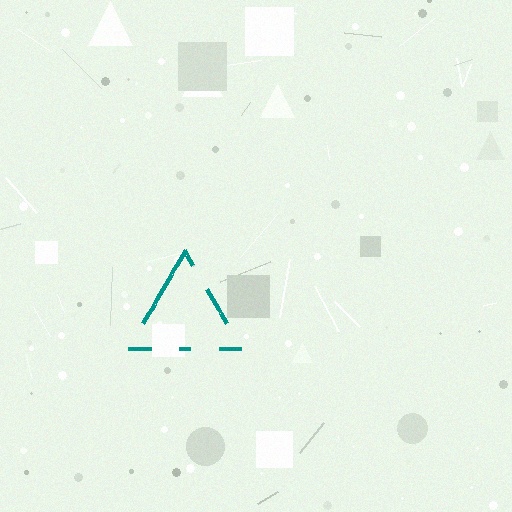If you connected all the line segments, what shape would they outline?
They would outline a triangle.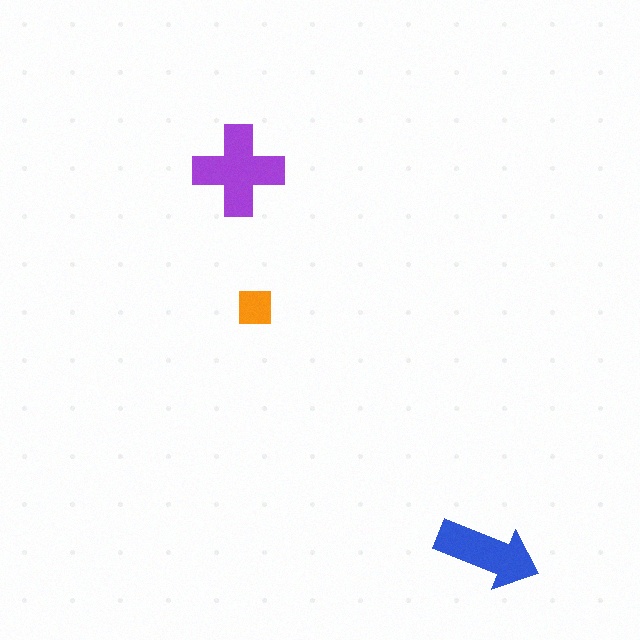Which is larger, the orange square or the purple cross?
The purple cross.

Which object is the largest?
The purple cross.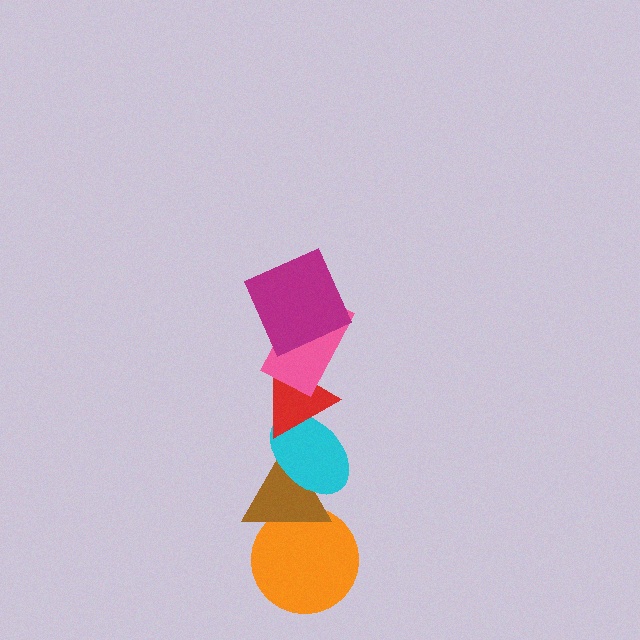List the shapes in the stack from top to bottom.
From top to bottom: the magenta square, the pink rectangle, the red triangle, the cyan ellipse, the brown triangle, the orange circle.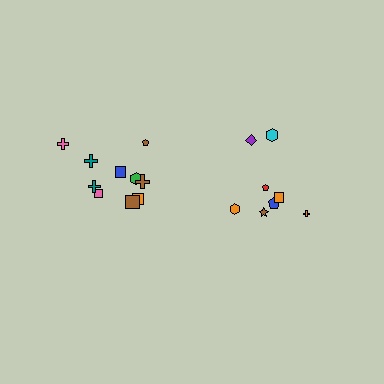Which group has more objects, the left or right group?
The left group.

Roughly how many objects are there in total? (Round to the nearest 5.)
Roughly 20 objects in total.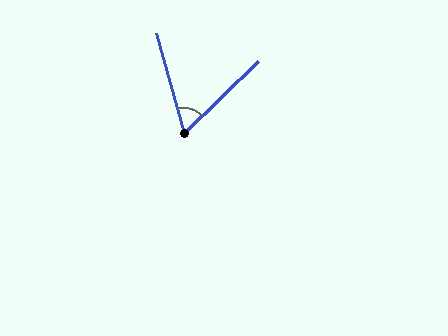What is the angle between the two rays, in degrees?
Approximately 62 degrees.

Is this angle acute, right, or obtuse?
It is acute.